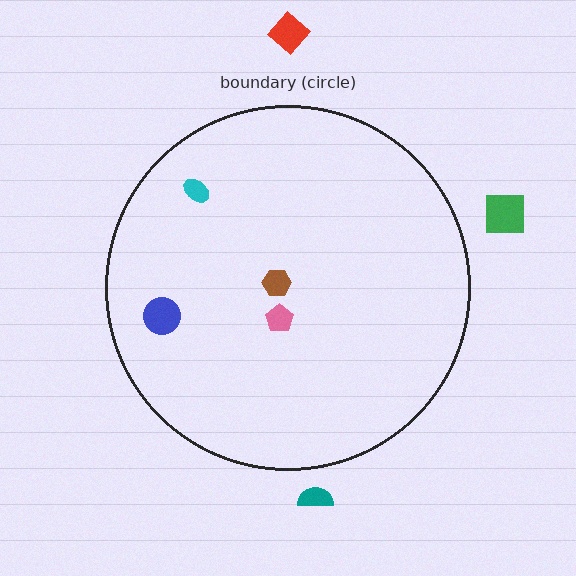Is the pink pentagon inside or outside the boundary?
Inside.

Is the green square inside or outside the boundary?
Outside.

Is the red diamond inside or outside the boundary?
Outside.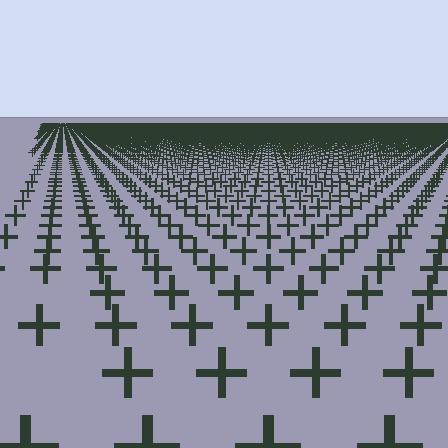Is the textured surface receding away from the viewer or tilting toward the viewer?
The surface is receding away from the viewer. Texture elements get smaller and denser toward the top.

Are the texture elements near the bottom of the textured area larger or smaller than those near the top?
Larger. Near the bottom, elements are closer to the viewer and appear at a bigger on-screen size.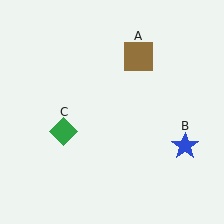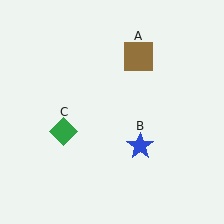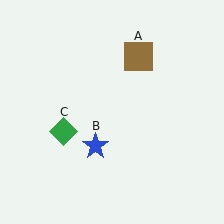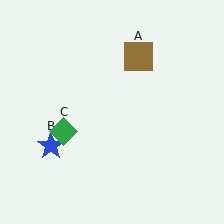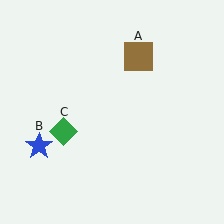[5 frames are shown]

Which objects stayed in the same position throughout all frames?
Brown square (object A) and green diamond (object C) remained stationary.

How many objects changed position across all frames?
1 object changed position: blue star (object B).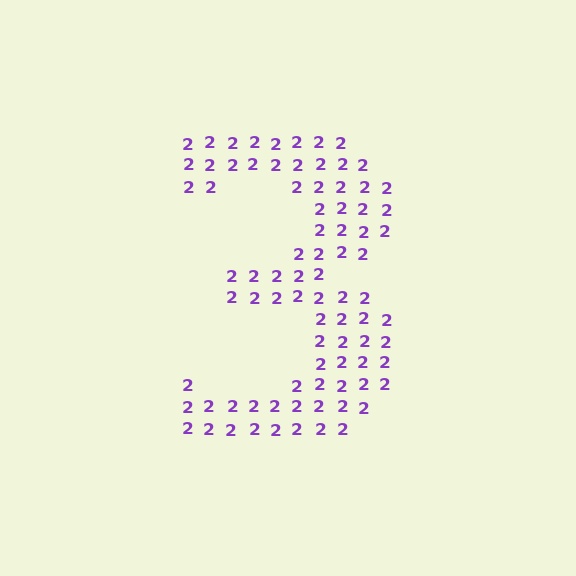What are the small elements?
The small elements are digit 2's.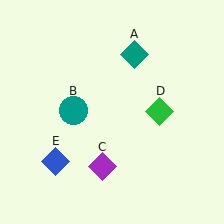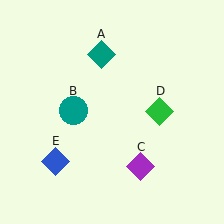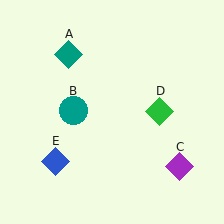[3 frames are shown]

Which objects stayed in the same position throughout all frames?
Teal circle (object B) and green diamond (object D) and blue diamond (object E) remained stationary.